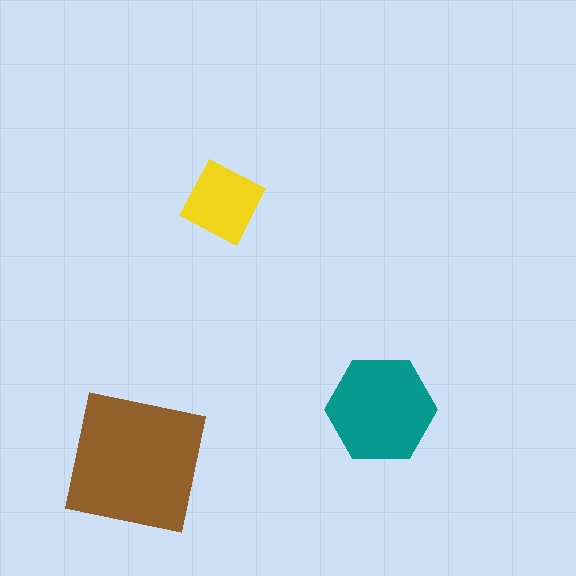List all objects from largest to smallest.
The brown square, the teal hexagon, the yellow diamond.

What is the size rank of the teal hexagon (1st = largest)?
2nd.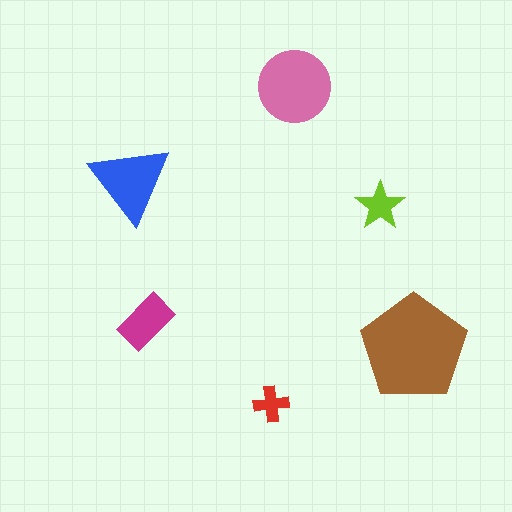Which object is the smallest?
The red cross.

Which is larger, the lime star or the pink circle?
The pink circle.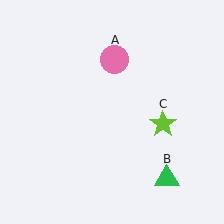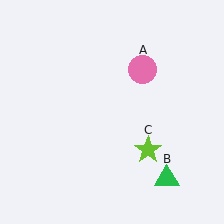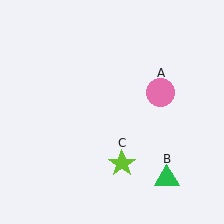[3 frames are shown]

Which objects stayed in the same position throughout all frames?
Green triangle (object B) remained stationary.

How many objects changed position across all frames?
2 objects changed position: pink circle (object A), lime star (object C).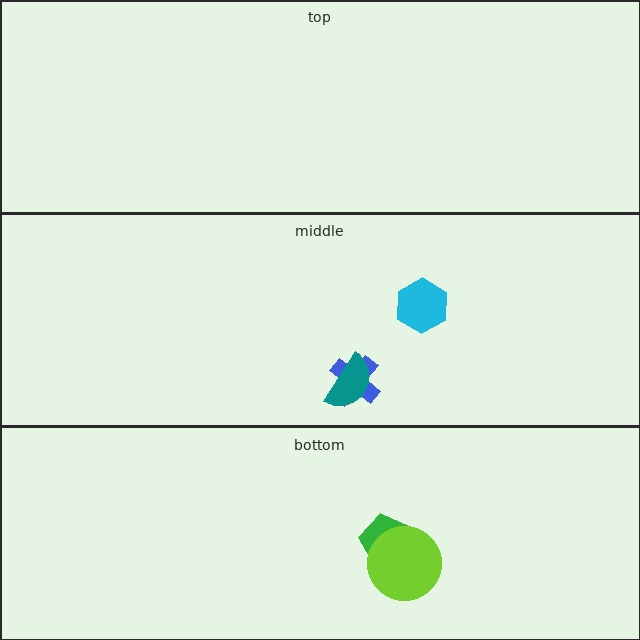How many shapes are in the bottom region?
2.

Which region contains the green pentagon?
The bottom region.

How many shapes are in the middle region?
3.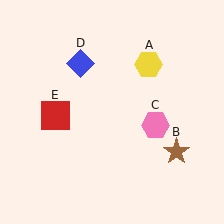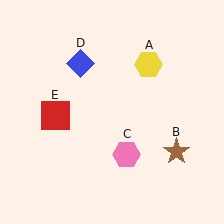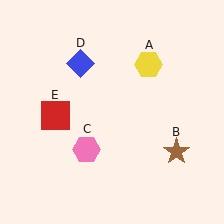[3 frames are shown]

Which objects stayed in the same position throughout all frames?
Yellow hexagon (object A) and brown star (object B) and blue diamond (object D) and red square (object E) remained stationary.